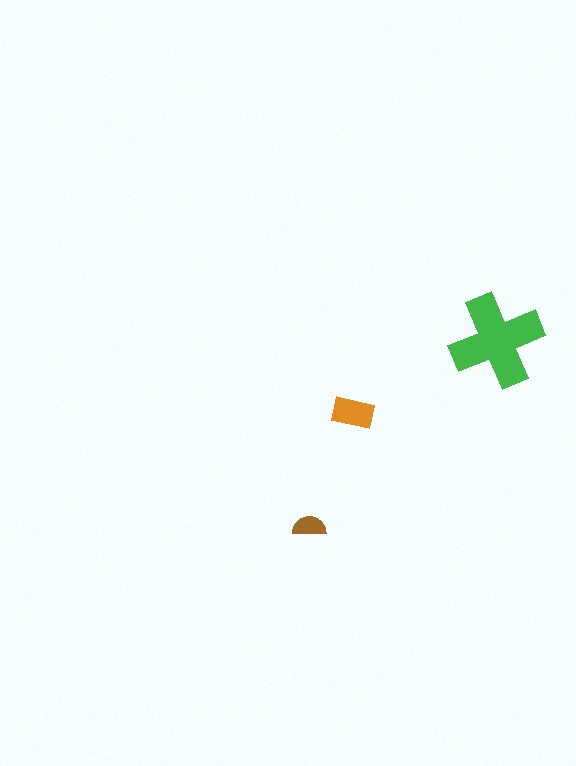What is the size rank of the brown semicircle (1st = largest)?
3rd.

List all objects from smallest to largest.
The brown semicircle, the orange rectangle, the green cross.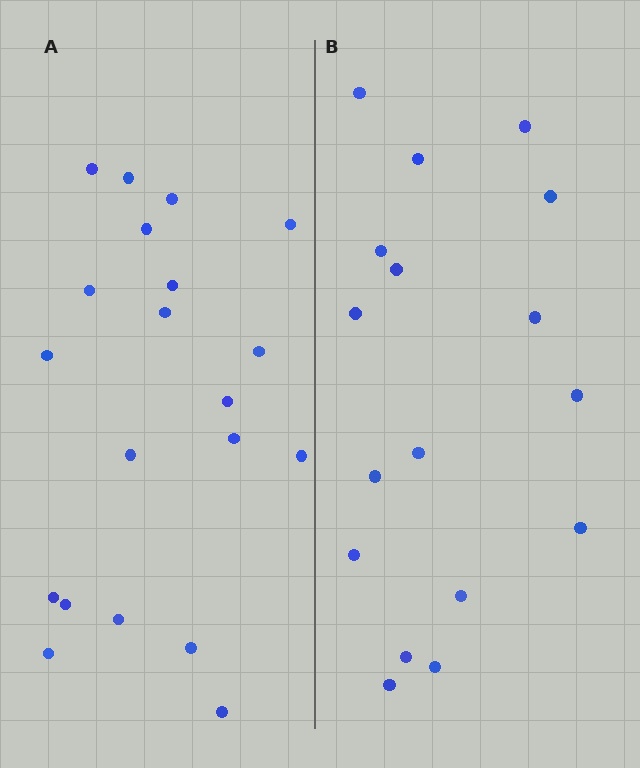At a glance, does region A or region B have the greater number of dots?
Region A (the left region) has more dots.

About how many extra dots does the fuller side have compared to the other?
Region A has just a few more — roughly 2 or 3 more dots than region B.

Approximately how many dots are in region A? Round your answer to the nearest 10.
About 20 dots.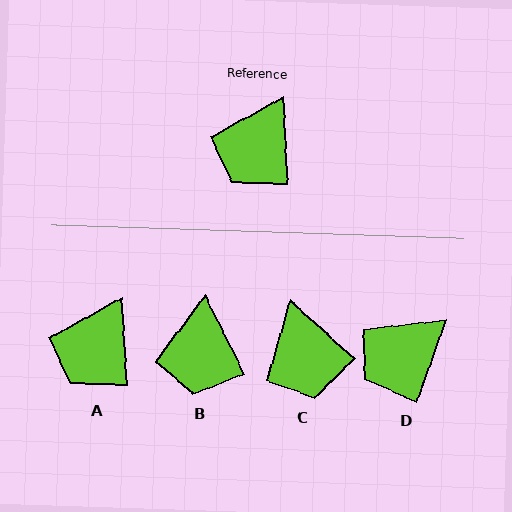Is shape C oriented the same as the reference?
No, it is off by about 45 degrees.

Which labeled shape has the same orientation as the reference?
A.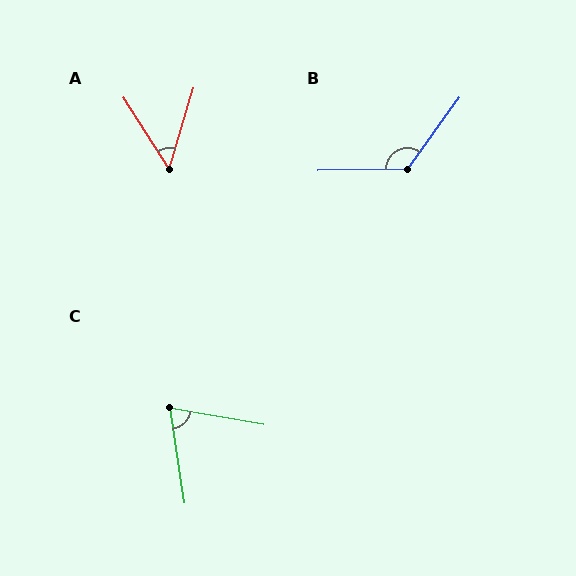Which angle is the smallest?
A, at approximately 49 degrees.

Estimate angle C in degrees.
Approximately 72 degrees.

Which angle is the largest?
B, at approximately 127 degrees.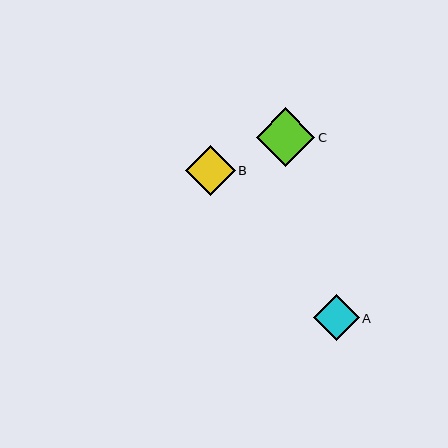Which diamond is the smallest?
Diamond A is the smallest with a size of approximately 46 pixels.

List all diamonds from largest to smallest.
From largest to smallest: C, B, A.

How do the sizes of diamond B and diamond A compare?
Diamond B and diamond A are approximately the same size.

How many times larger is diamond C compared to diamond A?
Diamond C is approximately 1.3 times the size of diamond A.